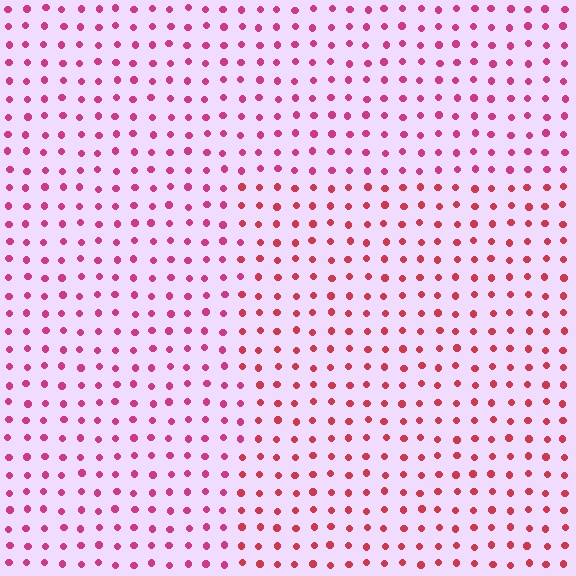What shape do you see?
I see a rectangle.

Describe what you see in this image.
The image is filled with small magenta elements in a uniform arrangement. A rectangle-shaped region is visible where the elements are tinted to a slightly different hue, forming a subtle color boundary.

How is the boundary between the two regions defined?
The boundary is defined purely by a slight shift in hue (about 24 degrees). Spacing, size, and orientation are identical on both sides.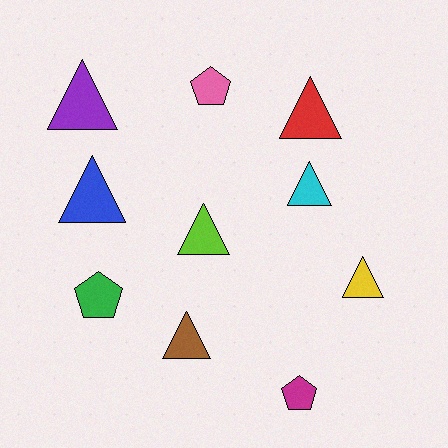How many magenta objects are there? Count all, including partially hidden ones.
There is 1 magenta object.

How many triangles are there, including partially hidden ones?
There are 7 triangles.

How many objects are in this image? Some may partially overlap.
There are 10 objects.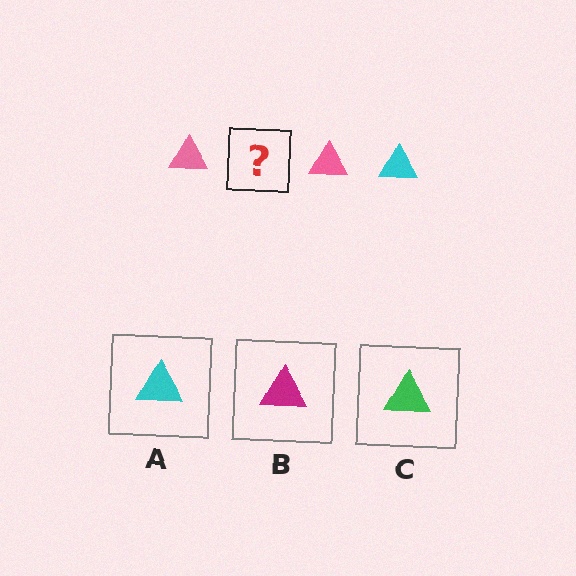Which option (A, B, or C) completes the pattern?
A.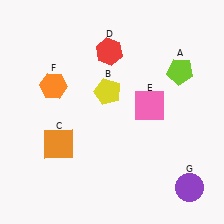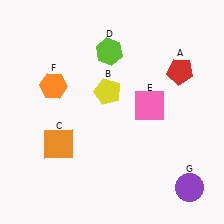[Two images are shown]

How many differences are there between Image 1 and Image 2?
There are 2 differences between the two images.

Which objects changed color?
A changed from lime to red. D changed from red to lime.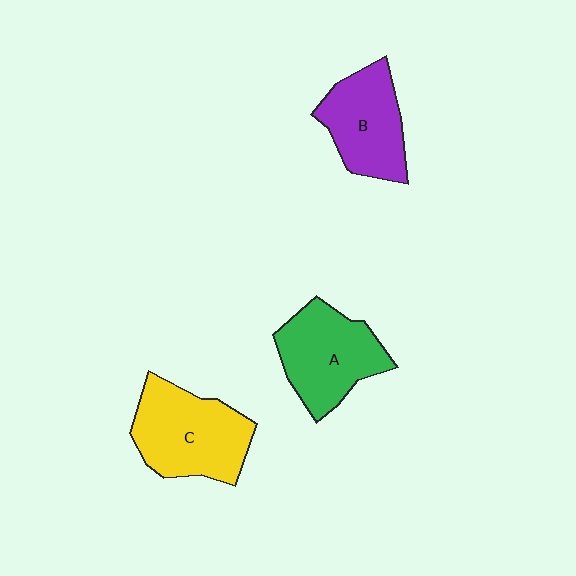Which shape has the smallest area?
Shape B (purple).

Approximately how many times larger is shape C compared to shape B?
Approximately 1.2 times.